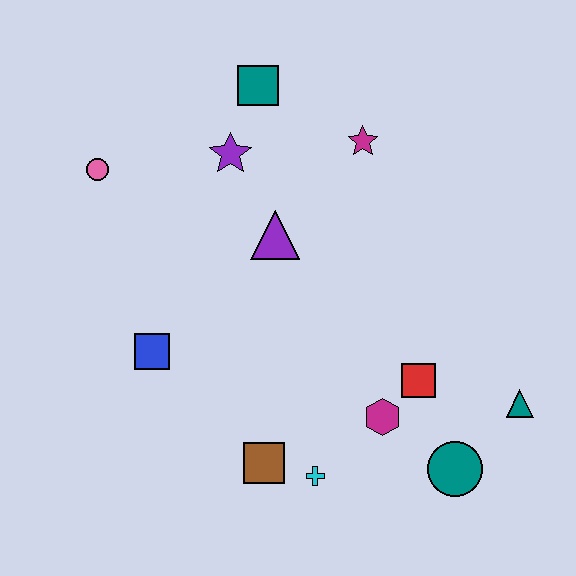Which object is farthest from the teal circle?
The pink circle is farthest from the teal circle.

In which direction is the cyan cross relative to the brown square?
The cyan cross is to the right of the brown square.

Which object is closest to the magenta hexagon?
The red square is closest to the magenta hexagon.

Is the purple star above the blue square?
Yes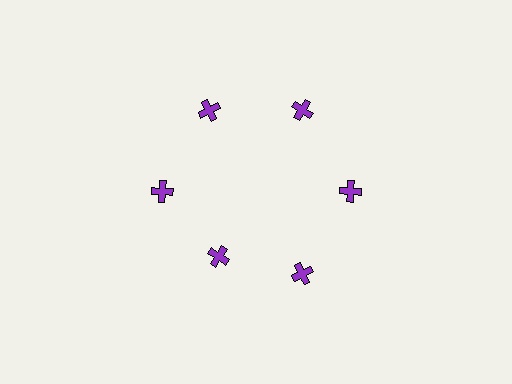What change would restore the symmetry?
The symmetry would be restored by moving it outward, back onto the ring so that all 6 crosses sit at equal angles and equal distance from the center.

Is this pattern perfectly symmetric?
No. The 6 purple crosses are arranged in a ring, but one element near the 7 o'clock position is pulled inward toward the center, breaking the 6-fold rotational symmetry.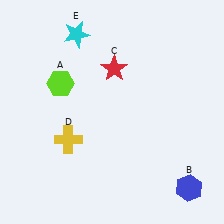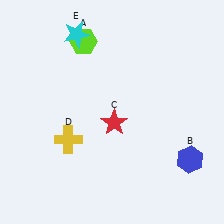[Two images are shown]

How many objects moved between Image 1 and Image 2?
3 objects moved between the two images.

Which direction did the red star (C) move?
The red star (C) moved down.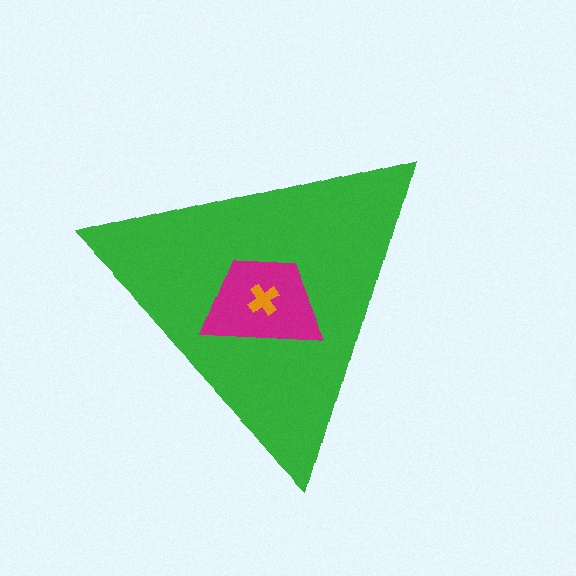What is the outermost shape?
The green triangle.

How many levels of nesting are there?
3.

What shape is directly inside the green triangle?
The magenta trapezoid.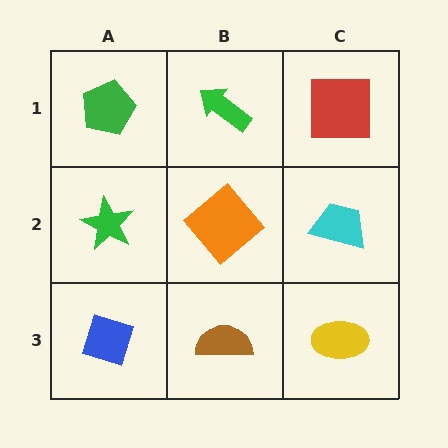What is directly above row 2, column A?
A green pentagon.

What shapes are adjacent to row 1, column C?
A cyan trapezoid (row 2, column C), a green arrow (row 1, column B).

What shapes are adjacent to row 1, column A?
A green star (row 2, column A), a green arrow (row 1, column B).